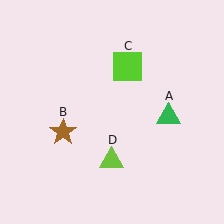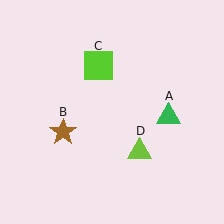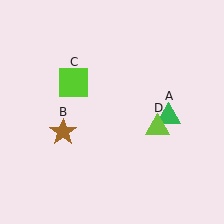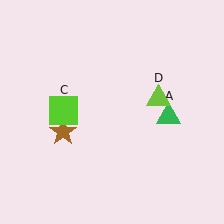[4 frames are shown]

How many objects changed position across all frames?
2 objects changed position: lime square (object C), lime triangle (object D).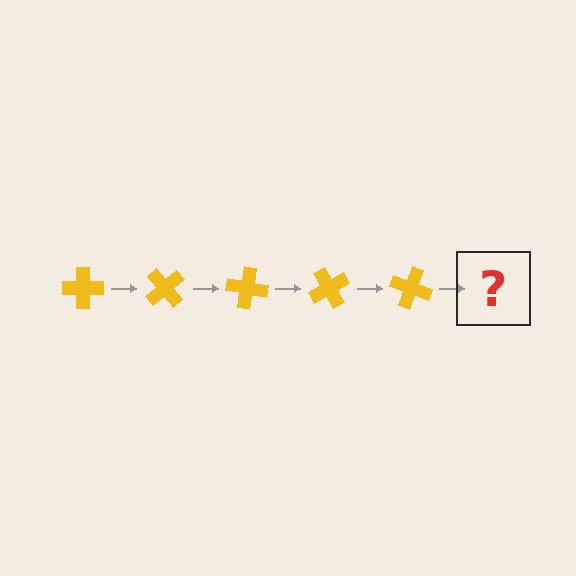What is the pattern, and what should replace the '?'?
The pattern is that the cross rotates 50 degrees each step. The '?' should be a yellow cross rotated 250 degrees.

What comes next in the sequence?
The next element should be a yellow cross rotated 250 degrees.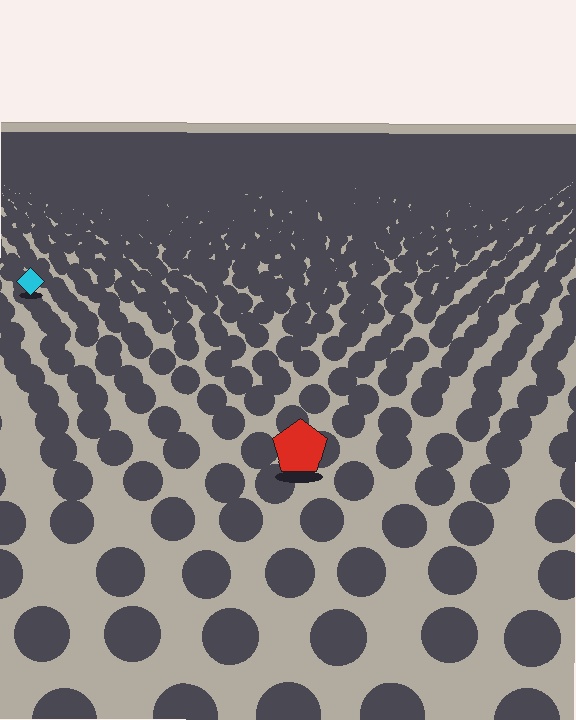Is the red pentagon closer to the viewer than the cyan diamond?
Yes. The red pentagon is closer — you can tell from the texture gradient: the ground texture is coarser near it.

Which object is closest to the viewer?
The red pentagon is closest. The texture marks near it are larger and more spread out.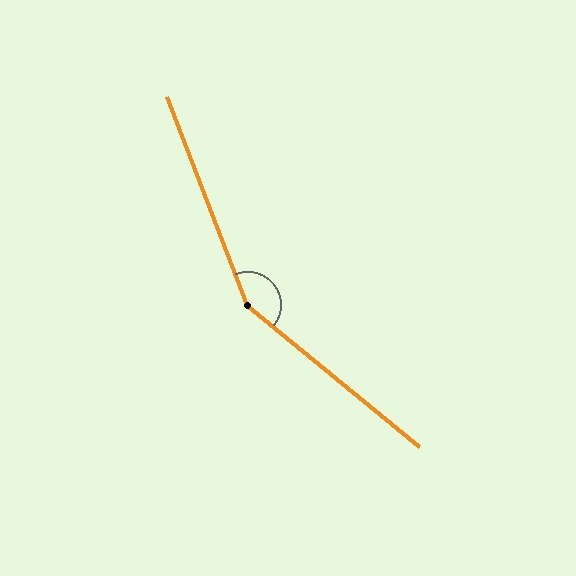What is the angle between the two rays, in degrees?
Approximately 151 degrees.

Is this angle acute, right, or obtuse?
It is obtuse.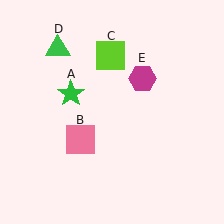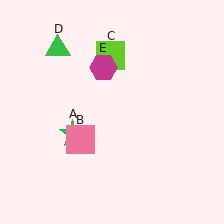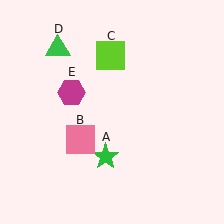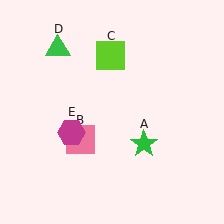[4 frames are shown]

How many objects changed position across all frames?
2 objects changed position: green star (object A), magenta hexagon (object E).